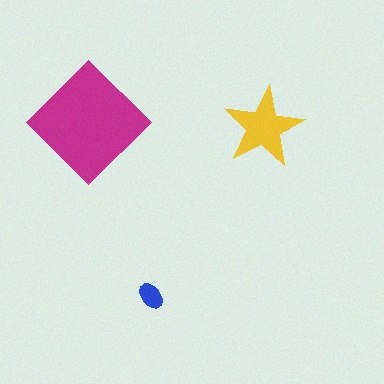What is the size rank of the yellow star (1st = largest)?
2nd.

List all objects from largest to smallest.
The magenta diamond, the yellow star, the blue ellipse.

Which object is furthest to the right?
The yellow star is rightmost.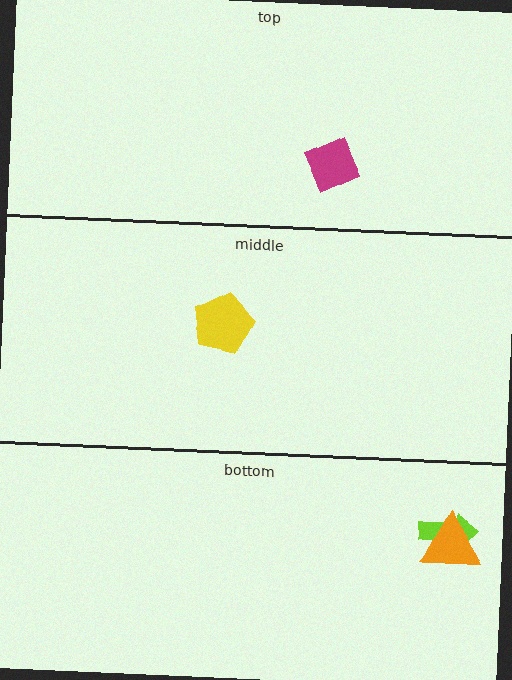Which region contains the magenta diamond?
The top region.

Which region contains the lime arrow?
The bottom region.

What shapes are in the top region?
The magenta diamond.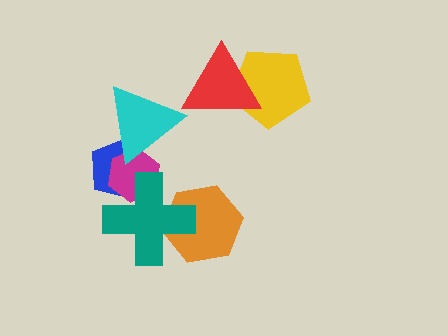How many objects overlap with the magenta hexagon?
3 objects overlap with the magenta hexagon.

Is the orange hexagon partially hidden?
Yes, it is partially covered by another shape.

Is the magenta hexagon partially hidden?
Yes, it is partially covered by another shape.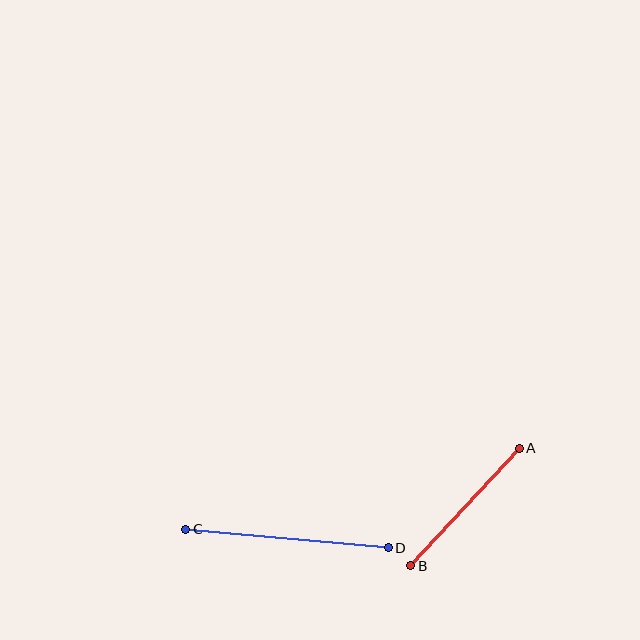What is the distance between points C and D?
The distance is approximately 203 pixels.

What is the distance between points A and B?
The distance is approximately 160 pixels.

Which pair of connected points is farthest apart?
Points C and D are farthest apart.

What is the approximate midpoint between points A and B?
The midpoint is at approximately (465, 507) pixels.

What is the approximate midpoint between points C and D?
The midpoint is at approximately (287, 539) pixels.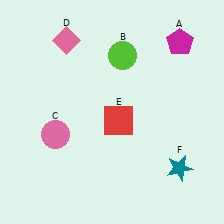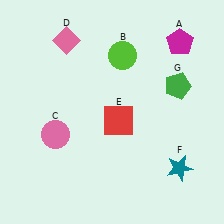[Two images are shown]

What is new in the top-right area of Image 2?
A green pentagon (G) was added in the top-right area of Image 2.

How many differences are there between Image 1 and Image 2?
There is 1 difference between the two images.